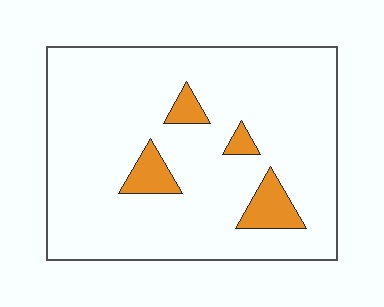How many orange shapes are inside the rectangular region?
4.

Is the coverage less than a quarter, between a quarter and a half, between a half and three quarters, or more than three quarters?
Less than a quarter.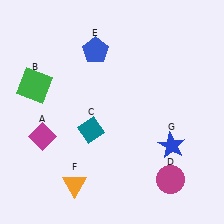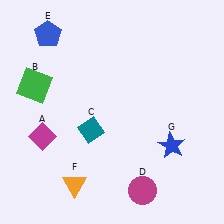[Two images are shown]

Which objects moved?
The objects that moved are: the magenta circle (D), the blue pentagon (E).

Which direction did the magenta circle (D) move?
The magenta circle (D) moved left.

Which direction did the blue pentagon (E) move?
The blue pentagon (E) moved left.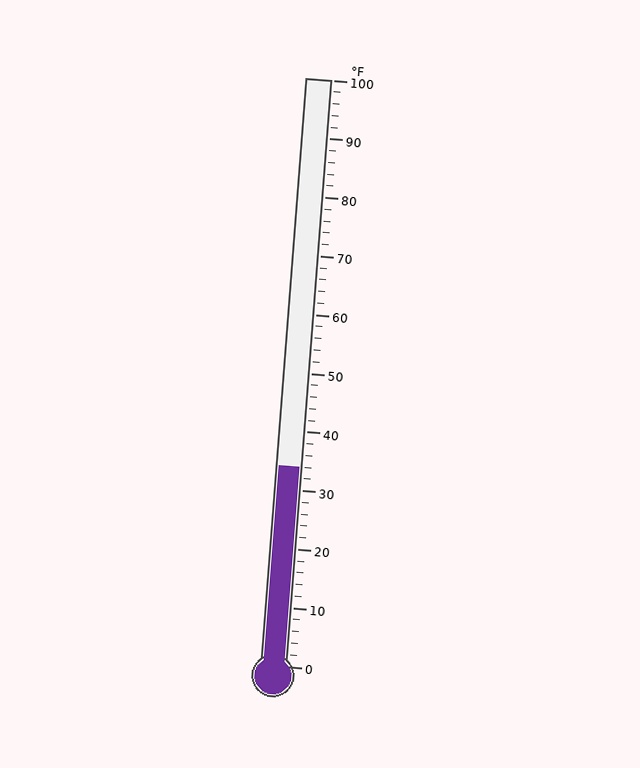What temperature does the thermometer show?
The thermometer shows approximately 34°F.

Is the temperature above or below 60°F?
The temperature is below 60°F.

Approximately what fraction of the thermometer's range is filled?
The thermometer is filled to approximately 35% of its range.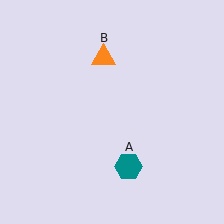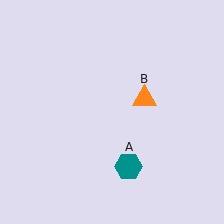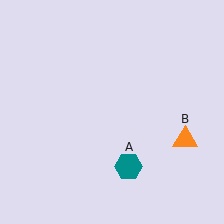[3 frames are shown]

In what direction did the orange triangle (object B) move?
The orange triangle (object B) moved down and to the right.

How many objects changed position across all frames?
1 object changed position: orange triangle (object B).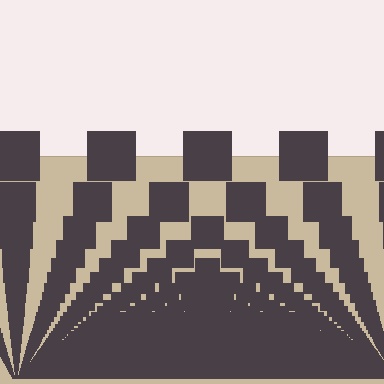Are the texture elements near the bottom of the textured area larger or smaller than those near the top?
Smaller. The gradient is inverted — elements near the bottom are smaller and denser.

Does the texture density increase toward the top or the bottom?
Density increases toward the bottom.